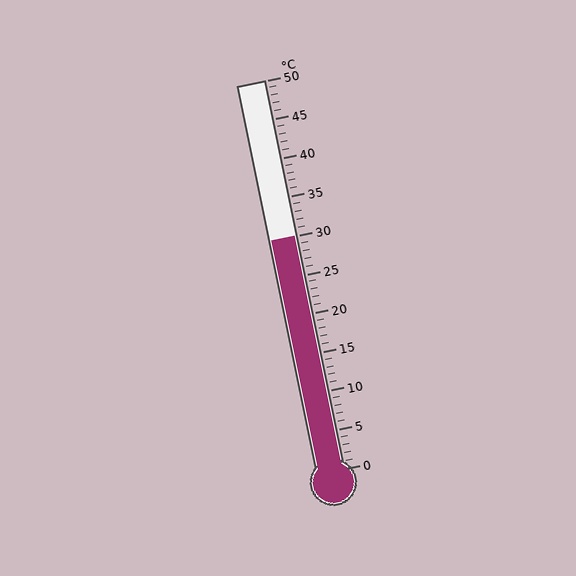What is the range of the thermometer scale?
The thermometer scale ranges from 0°C to 50°C.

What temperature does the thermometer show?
The thermometer shows approximately 30°C.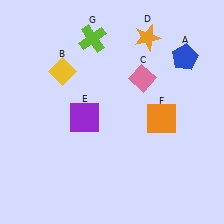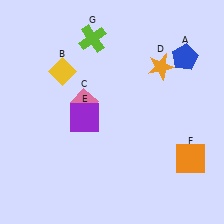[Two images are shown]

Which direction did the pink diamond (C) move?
The pink diamond (C) moved left.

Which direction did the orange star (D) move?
The orange star (D) moved down.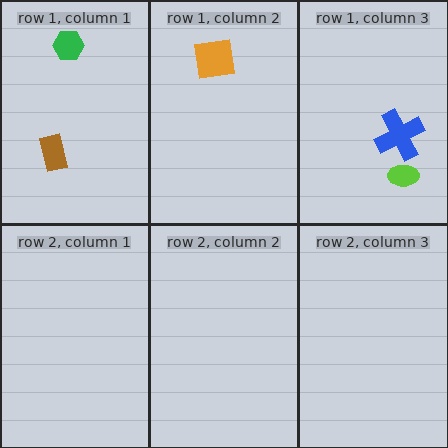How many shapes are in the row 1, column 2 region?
1.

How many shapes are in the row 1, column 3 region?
2.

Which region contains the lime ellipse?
The row 1, column 3 region.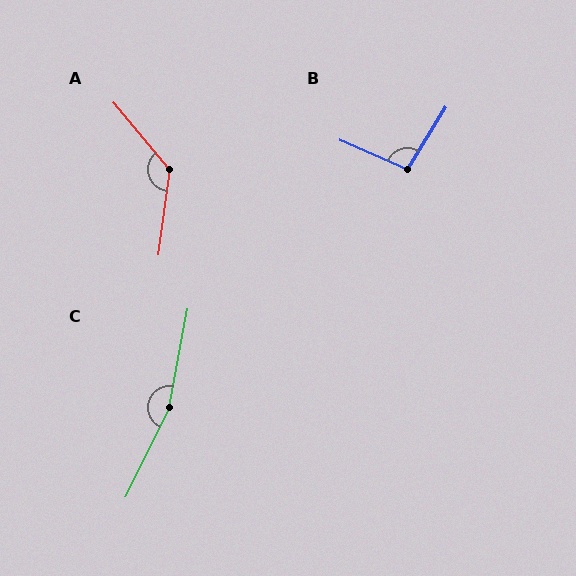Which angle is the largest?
C, at approximately 164 degrees.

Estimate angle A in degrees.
Approximately 132 degrees.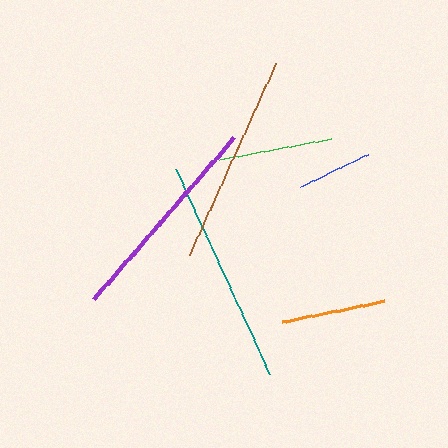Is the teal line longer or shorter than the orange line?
The teal line is longer than the orange line.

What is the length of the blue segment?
The blue segment is approximately 74 pixels long.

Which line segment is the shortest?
The blue line is the shortest at approximately 74 pixels.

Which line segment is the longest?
The teal line is the longest at approximately 226 pixels.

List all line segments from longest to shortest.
From longest to shortest: teal, purple, brown, green, orange, blue.